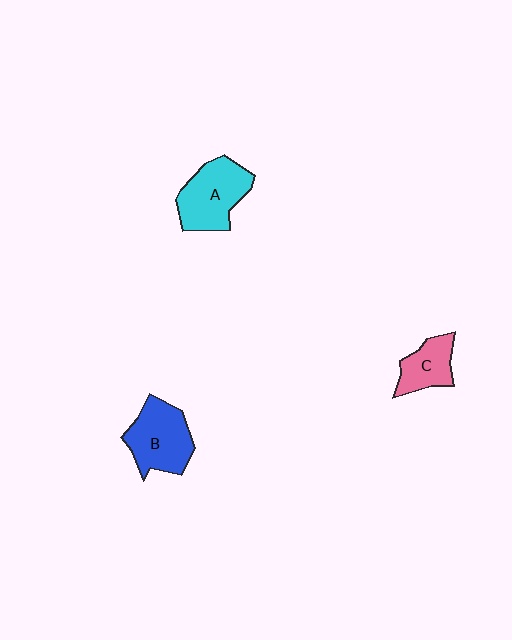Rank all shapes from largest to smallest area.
From largest to smallest: A (cyan), B (blue), C (pink).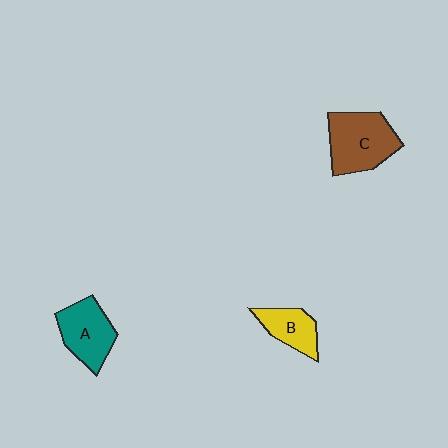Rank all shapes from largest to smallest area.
From largest to smallest: C (brown), A (teal), B (yellow).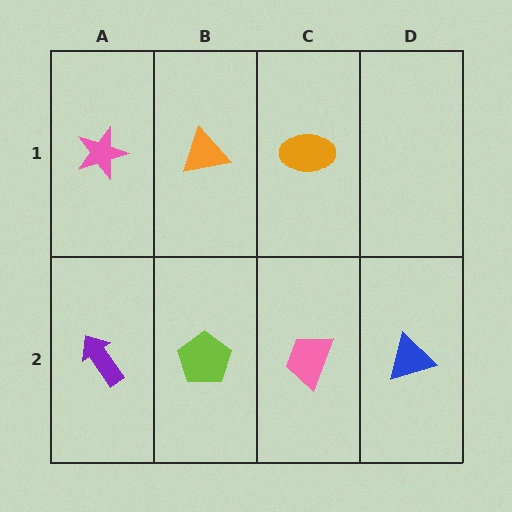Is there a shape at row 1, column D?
No, that cell is empty.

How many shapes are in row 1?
3 shapes.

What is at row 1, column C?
An orange ellipse.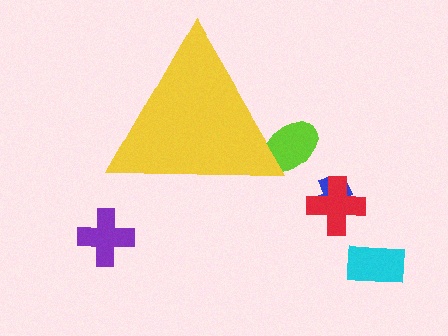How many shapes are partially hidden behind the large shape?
1 shape is partially hidden.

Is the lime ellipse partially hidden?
Yes, the lime ellipse is partially hidden behind the yellow triangle.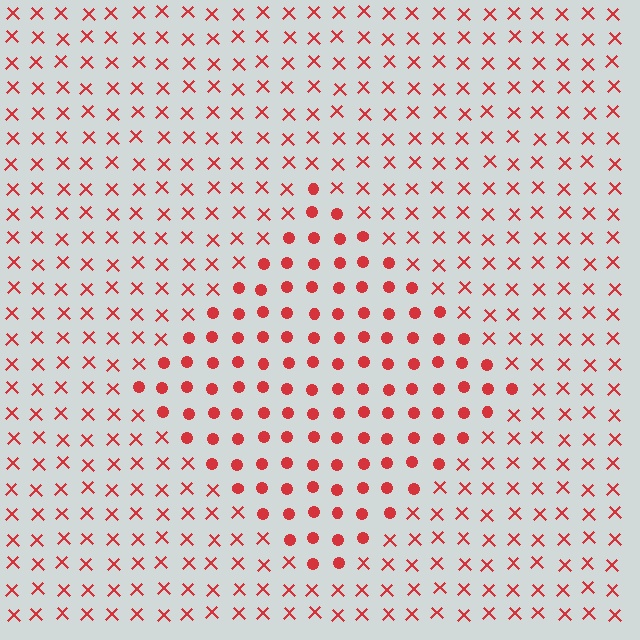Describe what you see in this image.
The image is filled with small red elements arranged in a uniform grid. A diamond-shaped region contains circles, while the surrounding area contains X marks. The boundary is defined purely by the change in element shape.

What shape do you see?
I see a diamond.